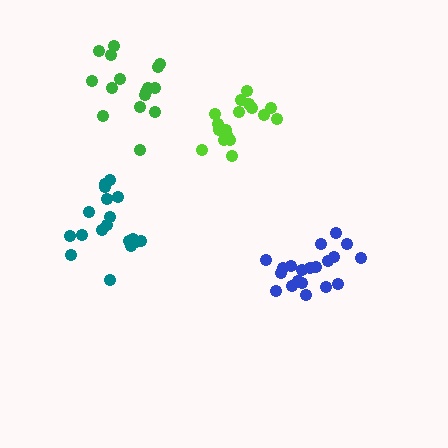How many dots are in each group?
Group 1: 18 dots, Group 2: 17 dots, Group 3: 20 dots, Group 4: 17 dots (72 total).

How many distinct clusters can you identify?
There are 4 distinct clusters.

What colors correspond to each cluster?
The clusters are colored: teal, green, blue, lime.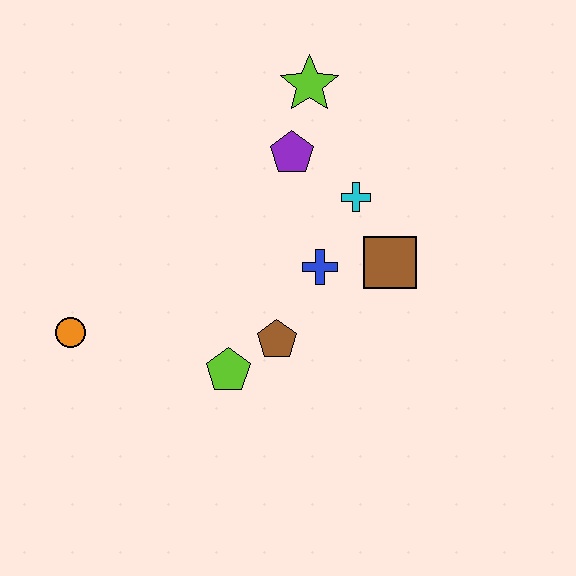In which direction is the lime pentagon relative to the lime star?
The lime pentagon is below the lime star.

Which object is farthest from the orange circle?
The lime star is farthest from the orange circle.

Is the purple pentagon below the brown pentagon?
No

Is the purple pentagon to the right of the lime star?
No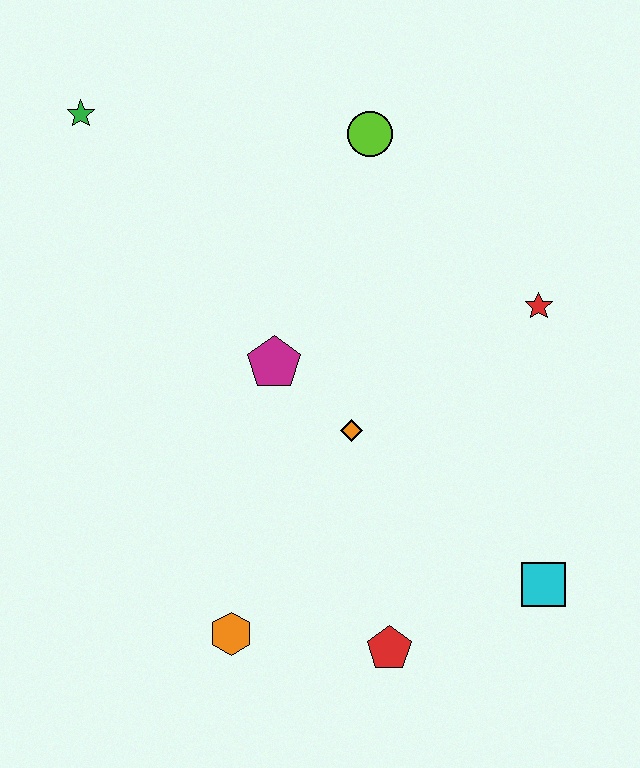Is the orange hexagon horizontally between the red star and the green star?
Yes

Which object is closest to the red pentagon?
The orange hexagon is closest to the red pentagon.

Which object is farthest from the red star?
The green star is farthest from the red star.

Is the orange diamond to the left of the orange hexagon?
No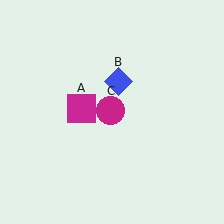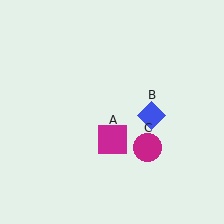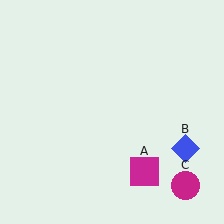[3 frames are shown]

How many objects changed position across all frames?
3 objects changed position: magenta square (object A), blue diamond (object B), magenta circle (object C).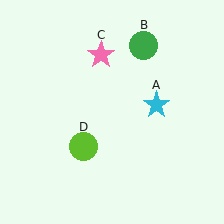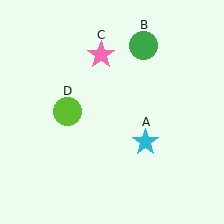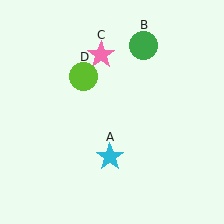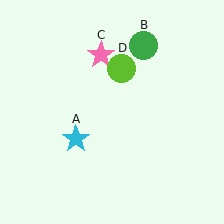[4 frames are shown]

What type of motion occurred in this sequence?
The cyan star (object A), lime circle (object D) rotated clockwise around the center of the scene.